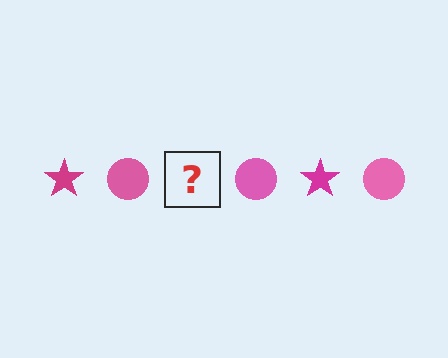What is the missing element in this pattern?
The missing element is a magenta star.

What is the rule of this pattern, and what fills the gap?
The rule is that the pattern alternates between magenta star and pink circle. The gap should be filled with a magenta star.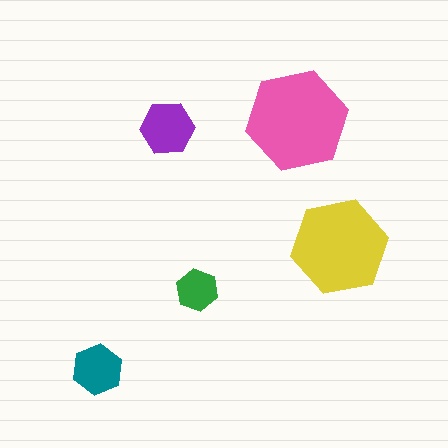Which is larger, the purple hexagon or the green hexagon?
The purple one.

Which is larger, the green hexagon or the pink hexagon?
The pink one.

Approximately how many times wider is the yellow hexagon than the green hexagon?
About 2.5 times wider.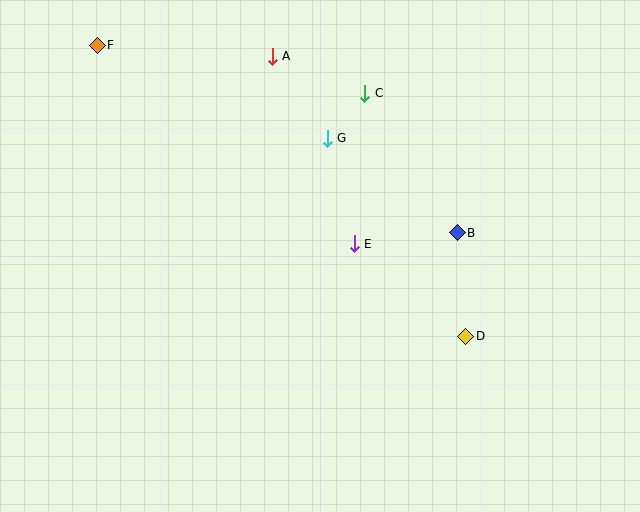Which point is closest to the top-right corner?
Point C is closest to the top-right corner.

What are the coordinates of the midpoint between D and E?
The midpoint between D and E is at (410, 290).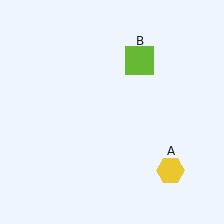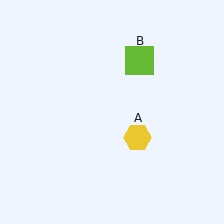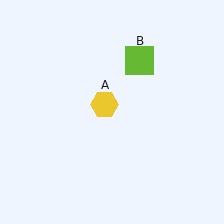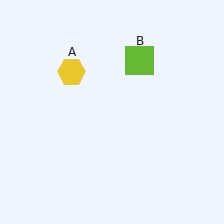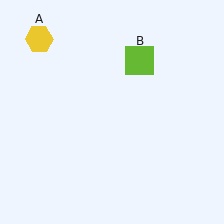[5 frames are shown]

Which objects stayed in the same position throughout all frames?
Lime square (object B) remained stationary.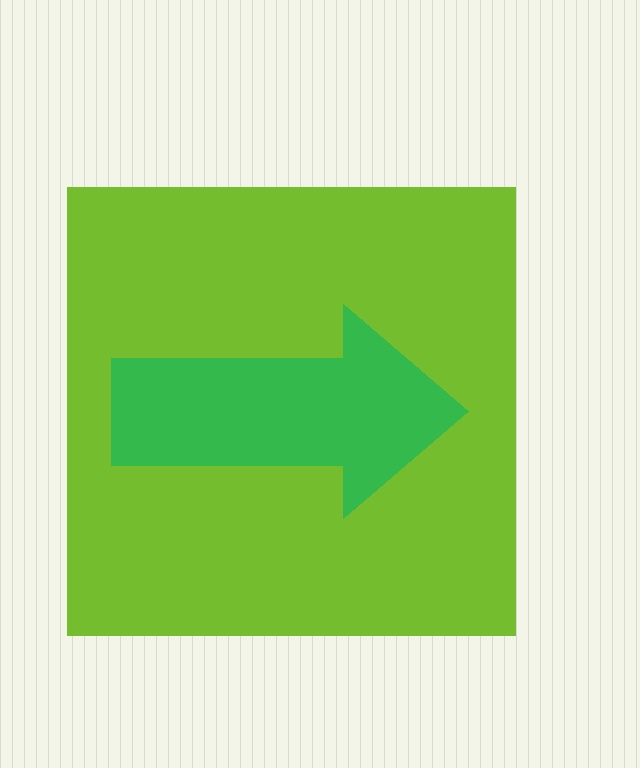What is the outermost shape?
The lime square.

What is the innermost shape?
The green arrow.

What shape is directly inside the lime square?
The green arrow.